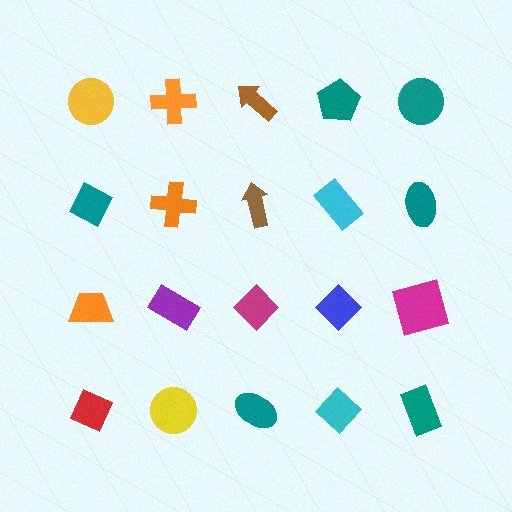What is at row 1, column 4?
A teal pentagon.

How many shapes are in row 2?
5 shapes.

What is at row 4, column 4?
A cyan diamond.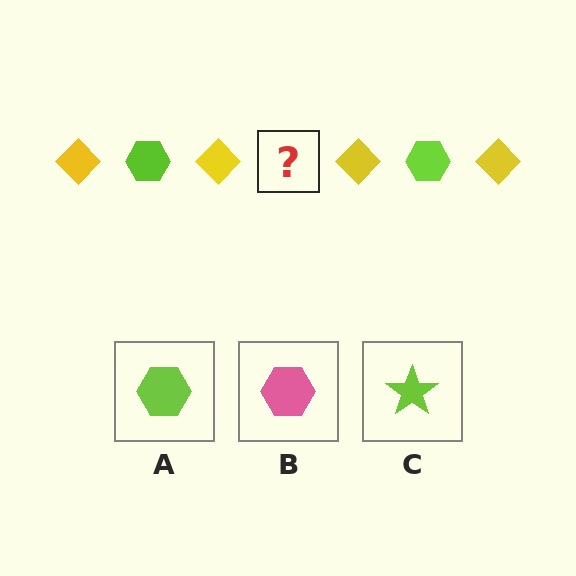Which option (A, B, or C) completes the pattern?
A.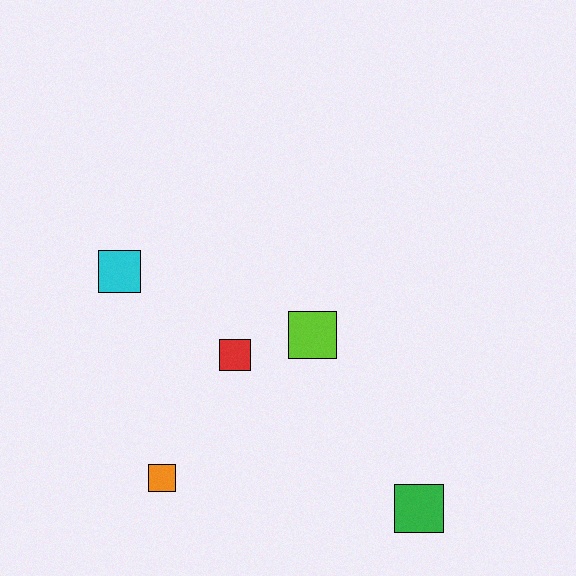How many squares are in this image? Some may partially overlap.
There are 5 squares.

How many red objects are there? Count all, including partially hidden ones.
There is 1 red object.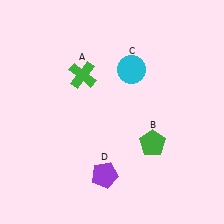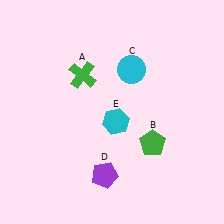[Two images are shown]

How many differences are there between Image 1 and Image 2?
There is 1 difference between the two images.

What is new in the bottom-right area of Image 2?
A cyan hexagon (E) was added in the bottom-right area of Image 2.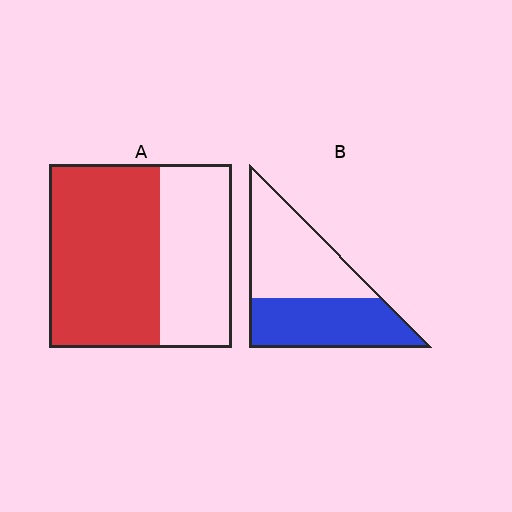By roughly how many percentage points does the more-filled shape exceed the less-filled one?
By roughly 15 percentage points (A over B).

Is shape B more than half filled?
Roughly half.